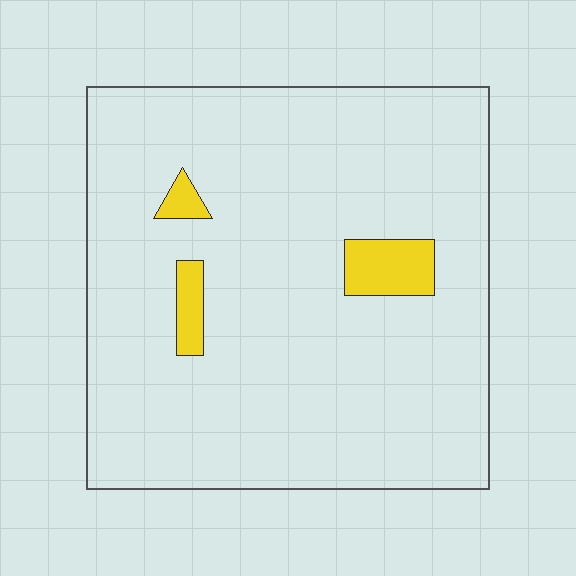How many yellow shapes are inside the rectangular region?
3.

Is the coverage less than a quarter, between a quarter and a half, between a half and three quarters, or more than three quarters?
Less than a quarter.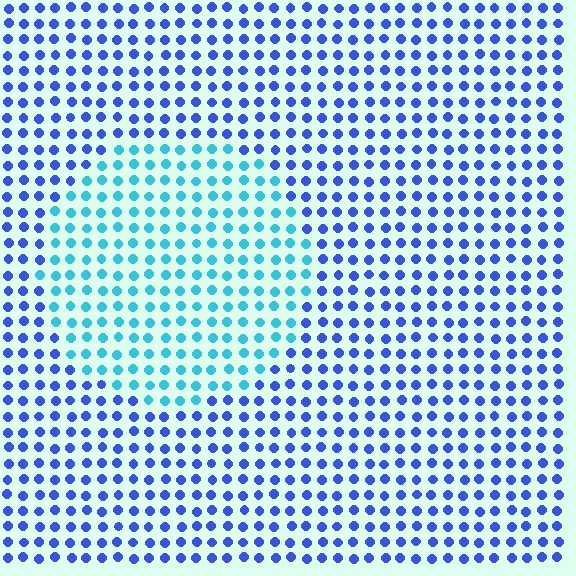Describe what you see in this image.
The image is filled with small blue elements in a uniform arrangement. A circle-shaped region is visible where the elements are tinted to a slightly different hue, forming a subtle color boundary.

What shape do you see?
I see a circle.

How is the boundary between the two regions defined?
The boundary is defined purely by a slight shift in hue (about 42 degrees). Spacing, size, and orientation are identical on both sides.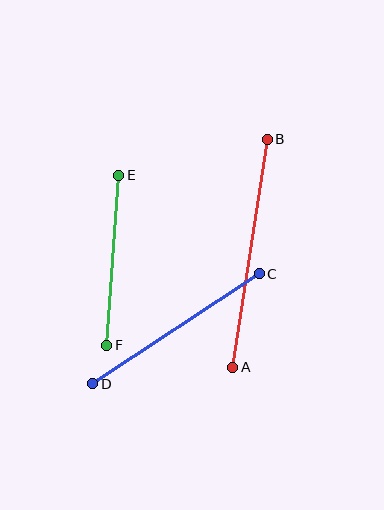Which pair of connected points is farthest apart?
Points A and B are farthest apart.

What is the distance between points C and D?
The distance is approximately 200 pixels.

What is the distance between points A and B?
The distance is approximately 230 pixels.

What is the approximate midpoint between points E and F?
The midpoint is at approximately (113, 260) pixels.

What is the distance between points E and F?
The distance is approximately 170 pixels.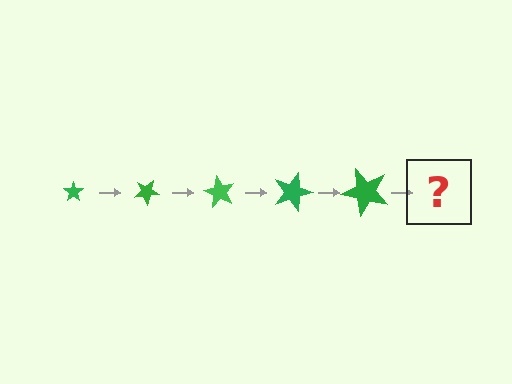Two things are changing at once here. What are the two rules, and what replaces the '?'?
The two rules are that the star grows larger each step and it rotates 30 degrees each step. The '?' should be a star, larger than the previous one and rotated 150 degrees from the start.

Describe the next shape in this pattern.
It should be a star, larger than the previous one and rotated 150 degrees from the start.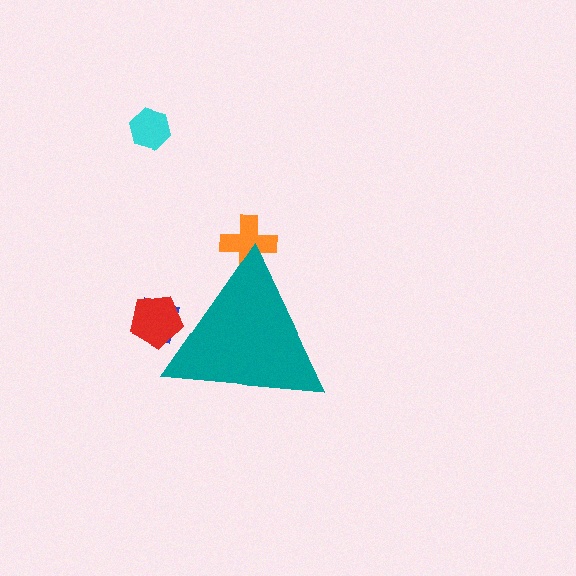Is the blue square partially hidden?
Yes, the blue square is partially hidden behind the teal triangle.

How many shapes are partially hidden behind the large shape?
3 shapes are partially hidden.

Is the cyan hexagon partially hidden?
No, the cyan hexagon is fully visible.